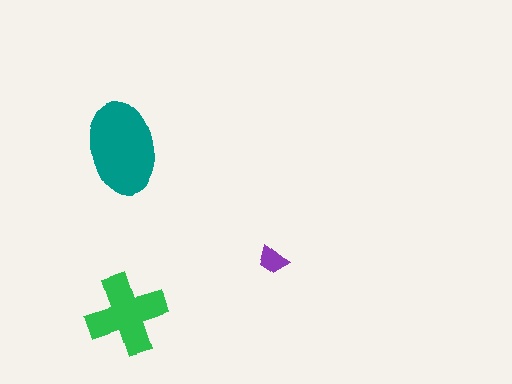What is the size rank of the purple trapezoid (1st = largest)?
3rd.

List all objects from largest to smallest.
The teal ellipse, the green cross, the purple trapezoid.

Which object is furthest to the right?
The purple trapezoid is rightmost.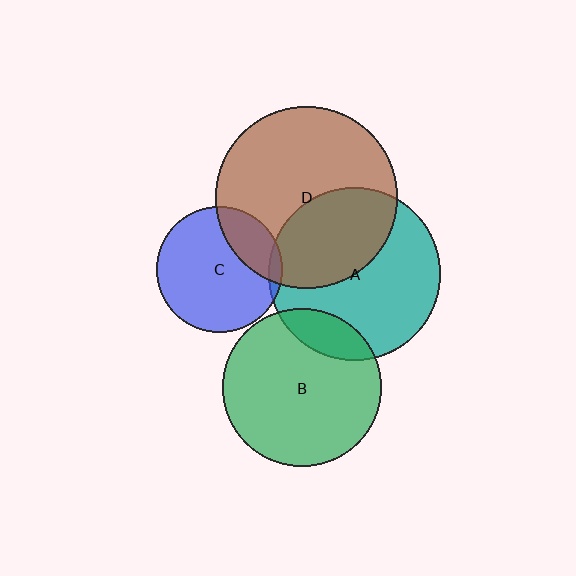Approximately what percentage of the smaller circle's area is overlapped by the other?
Approximately 15%.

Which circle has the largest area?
Circle D (brown).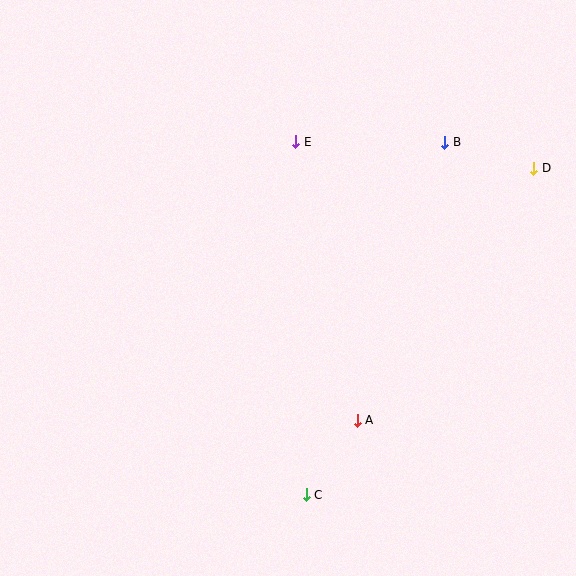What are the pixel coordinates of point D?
Point D is at (533, 168).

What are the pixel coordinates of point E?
Point E is at (296, 142).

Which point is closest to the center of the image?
Point E at (296, 142) is closest to the center.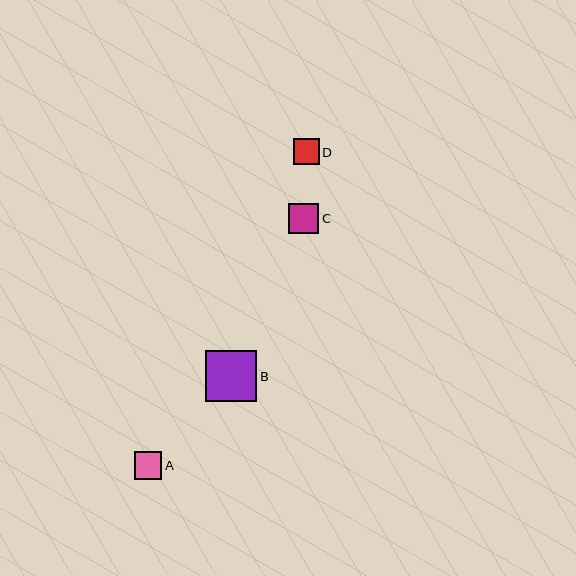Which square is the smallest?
Square D is the smallest with a size of approximately 26 pixels.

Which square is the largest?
Square B is the largest with a size of approximately 51 pixels.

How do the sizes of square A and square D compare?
Square A and square D are approximately the same size.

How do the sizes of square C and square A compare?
Square C and square A are approximately the same size.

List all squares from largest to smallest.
From largest to smallest: B, C, A, D.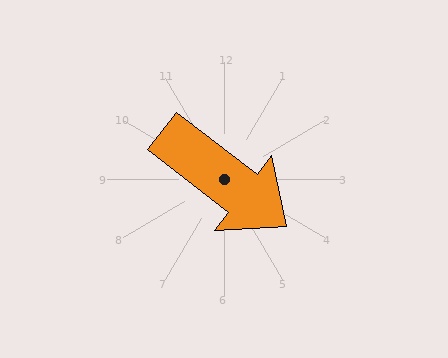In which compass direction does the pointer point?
Southeast.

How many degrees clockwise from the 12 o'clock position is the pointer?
Approximately 127 degrees.